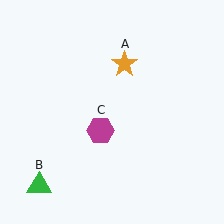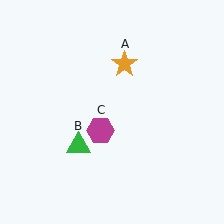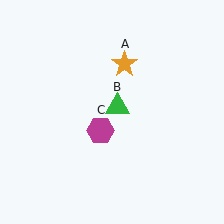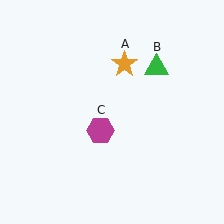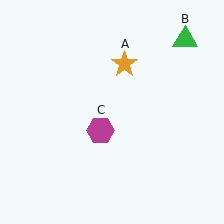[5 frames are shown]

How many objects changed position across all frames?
1 object changed position: green triangle (object B).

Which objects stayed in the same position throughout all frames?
Orange star (object A) and magenta hexagon (object C) remained stationary.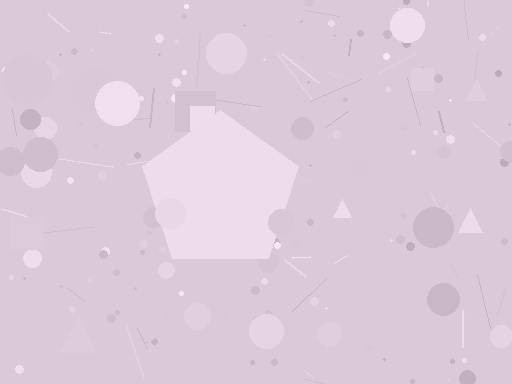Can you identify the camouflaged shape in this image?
The camouflaged shape is a pentagon.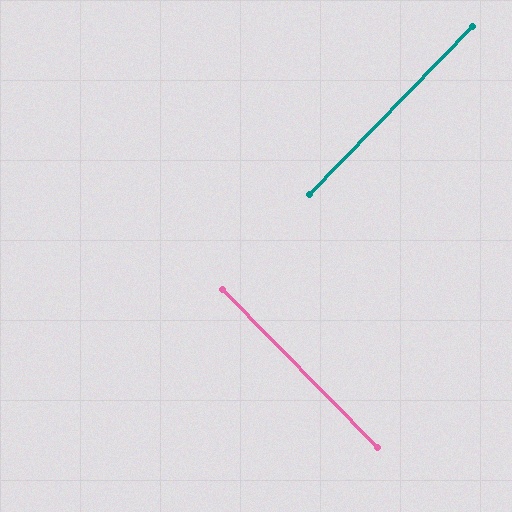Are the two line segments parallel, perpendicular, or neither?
Perpendicular — they meet at approximately 89°.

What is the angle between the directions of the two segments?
Approximately 89 degrees.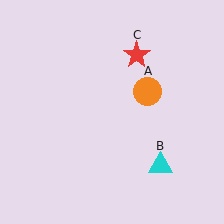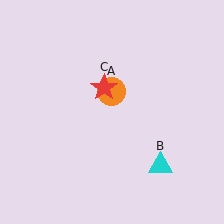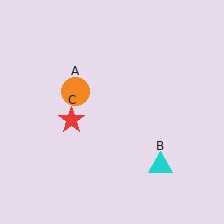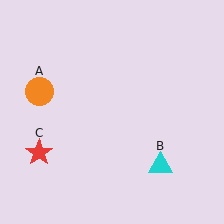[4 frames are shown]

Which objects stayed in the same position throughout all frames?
Cyan triangle (object B) remained stationary.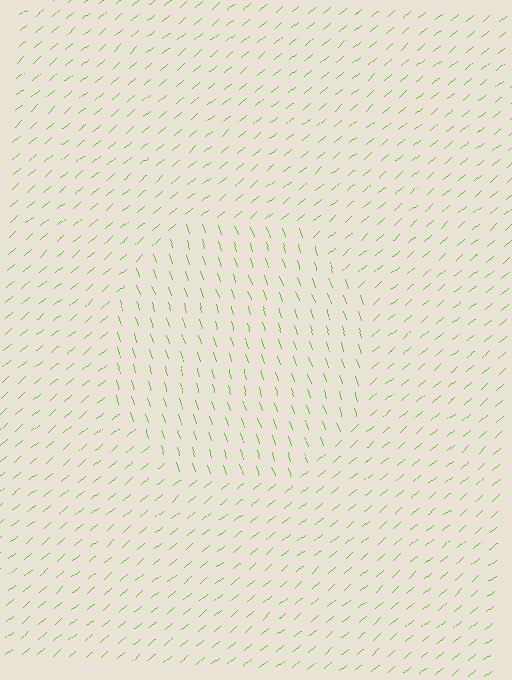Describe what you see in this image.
The image is filled with small lime line segments. A circle region in the image has lines oriented differently from the surrounding lines, creating a visible texture boundary.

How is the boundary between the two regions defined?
The boundary is defined purely by a change in line orientation (approximately 68 degrees difference). All lines are the same color and thickness.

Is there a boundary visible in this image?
Yes, there is a texture boundary formed by a change in line orientation.